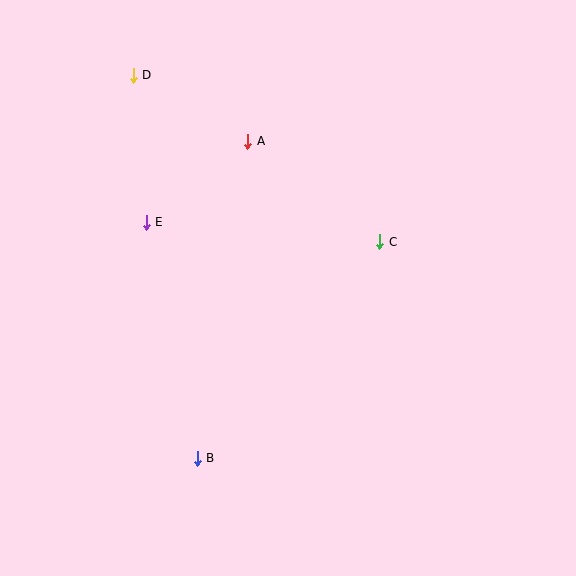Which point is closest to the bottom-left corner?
Point B is closest to the bottom-left corner.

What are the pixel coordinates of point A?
Point A is at (248, 141).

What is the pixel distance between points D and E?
The distance between D and E is 148 pixels.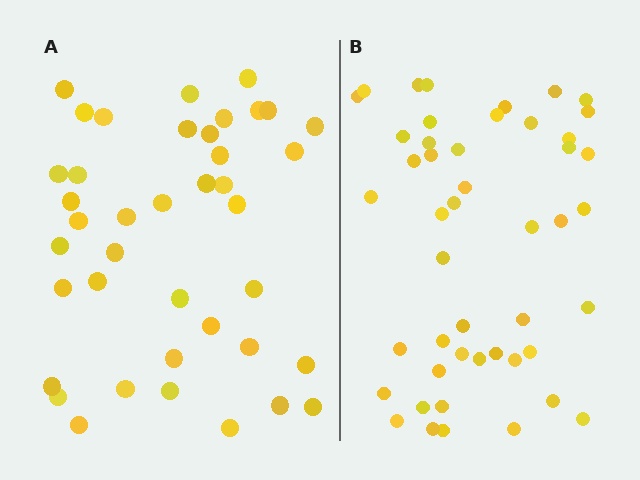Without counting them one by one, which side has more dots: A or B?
Region B (the right region) has more dots.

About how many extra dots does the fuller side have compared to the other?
Region B has roughly 8 or so more dots than region A.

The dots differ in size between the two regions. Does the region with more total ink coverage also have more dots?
No. Region A has more total ink coverage because its dots are larger, but region B actually contains more individual dots. Total area can be misleading — the number of items is what matters here.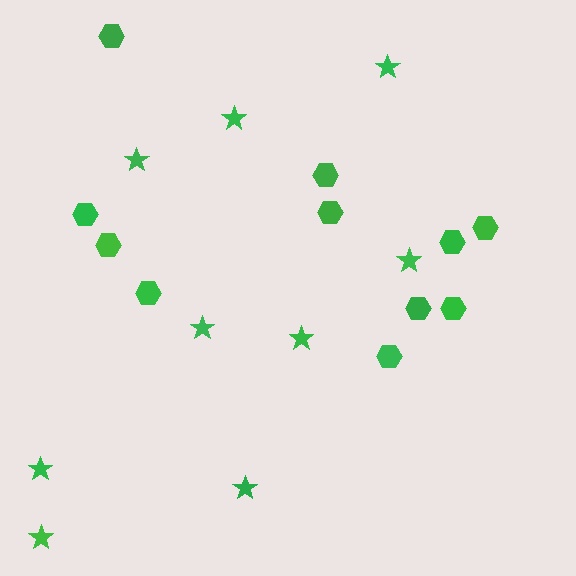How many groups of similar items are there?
There are 2 groups: one group of hexagons (11) and one group of stars (9).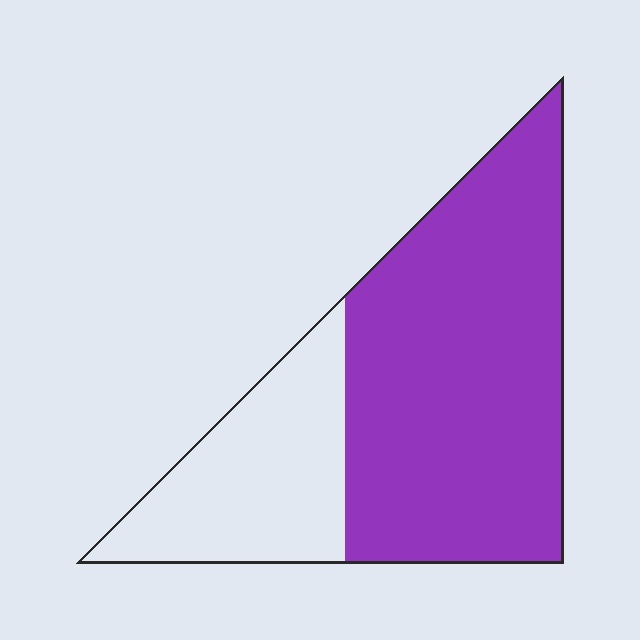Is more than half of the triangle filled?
Yes.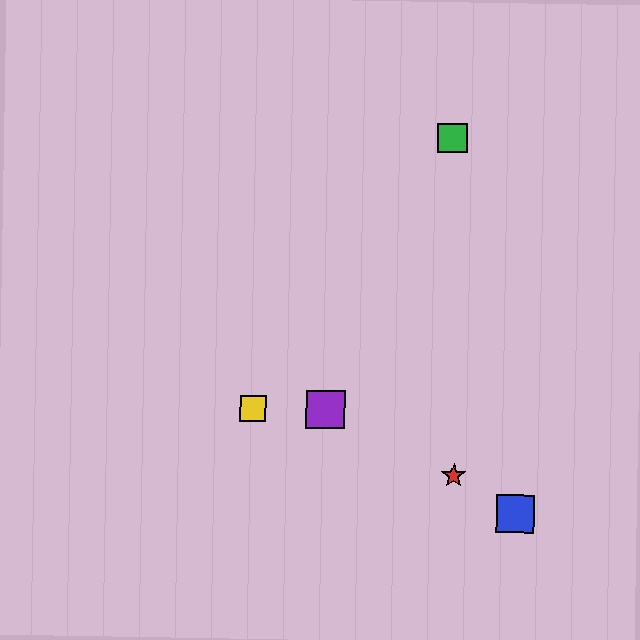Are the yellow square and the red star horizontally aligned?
No, the yellow square is at y≈408 and the red star is at y≈476.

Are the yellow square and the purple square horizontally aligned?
Yes, both are at y≈408.